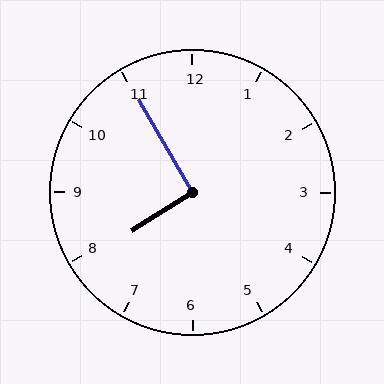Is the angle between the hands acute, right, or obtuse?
It is right.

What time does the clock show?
7:55.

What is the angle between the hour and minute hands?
Approximately 92 degrees.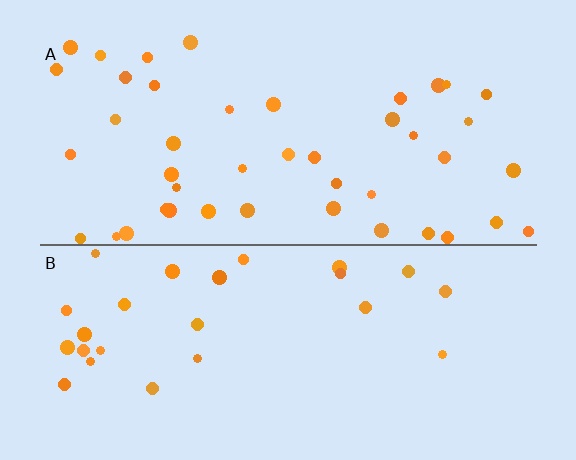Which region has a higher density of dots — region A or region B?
A (the top).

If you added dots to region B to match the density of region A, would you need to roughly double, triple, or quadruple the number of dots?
Approximately double.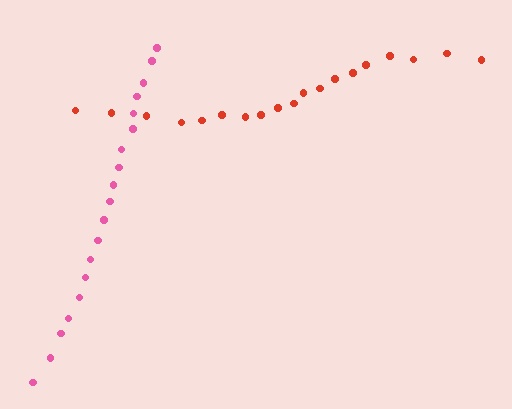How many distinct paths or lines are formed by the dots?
There are 2 distinct paths.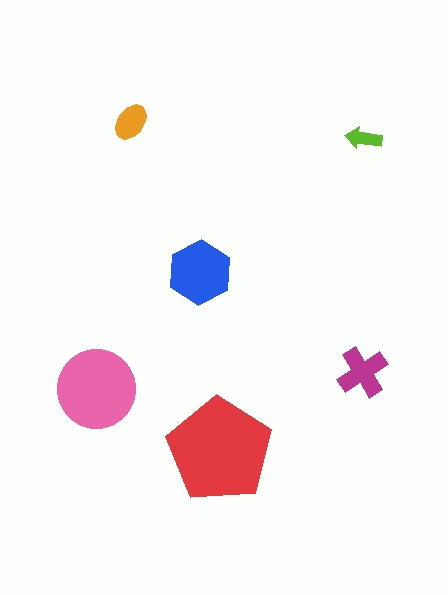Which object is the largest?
The red pentagon.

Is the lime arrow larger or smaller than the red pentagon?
Smaller.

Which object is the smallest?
The lime arrow.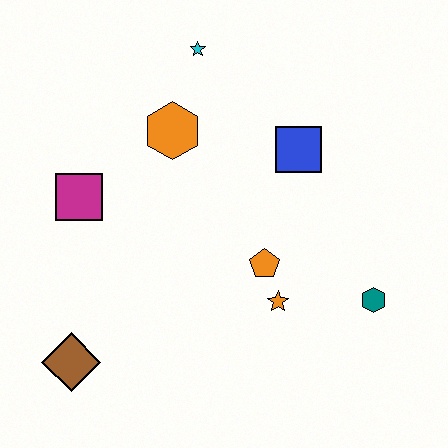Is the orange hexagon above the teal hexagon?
Yes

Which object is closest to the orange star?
The orange pentagon is closest to the orange star.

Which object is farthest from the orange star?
The cyan star is farthest from the orange star.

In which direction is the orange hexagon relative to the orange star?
The orange hexagon is above the orange star.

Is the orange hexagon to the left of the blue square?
Yes